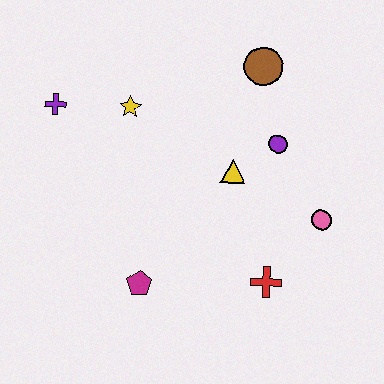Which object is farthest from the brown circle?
The magenta pentagon is farthest from the brown circle.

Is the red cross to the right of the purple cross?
Yes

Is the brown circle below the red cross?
No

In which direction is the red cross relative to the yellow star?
The red cross is below the yellow star.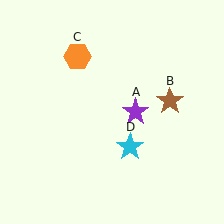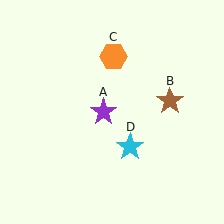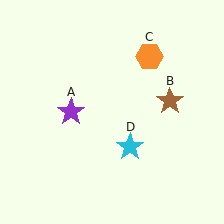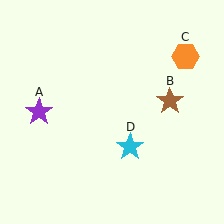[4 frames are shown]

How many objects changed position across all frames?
2 objects changed position: purple star (object A), orange hexagon (object C).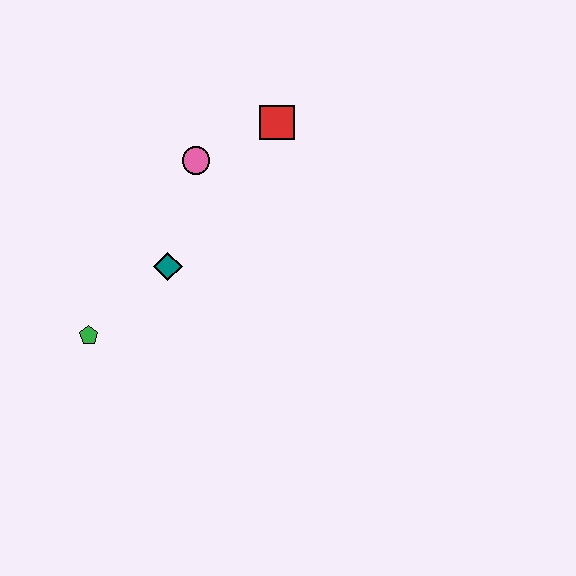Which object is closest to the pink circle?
The red square is closest to the pink circle.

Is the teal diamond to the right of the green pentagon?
Yes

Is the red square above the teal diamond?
Yes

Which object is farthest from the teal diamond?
The red square is farthest from the teal diamond.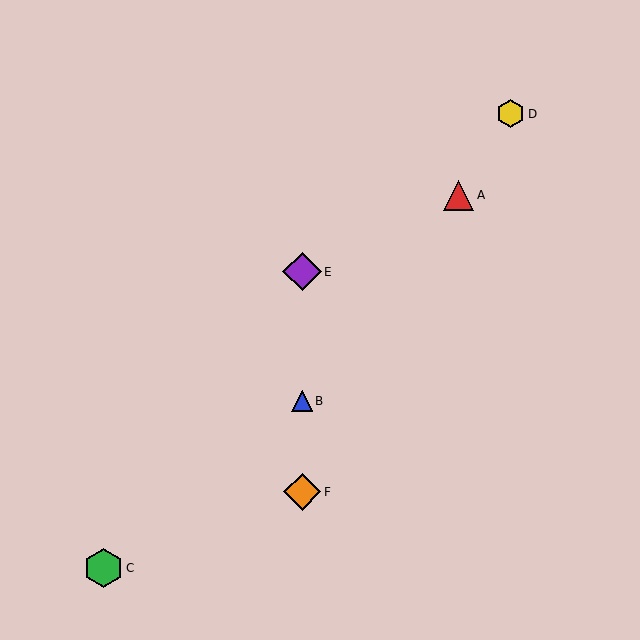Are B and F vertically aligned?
Yes, both are at x≈302.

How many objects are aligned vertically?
3 objects (B, E, F) are aligned vertically.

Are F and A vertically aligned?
No, F is at x≈302 and A is at x≈459.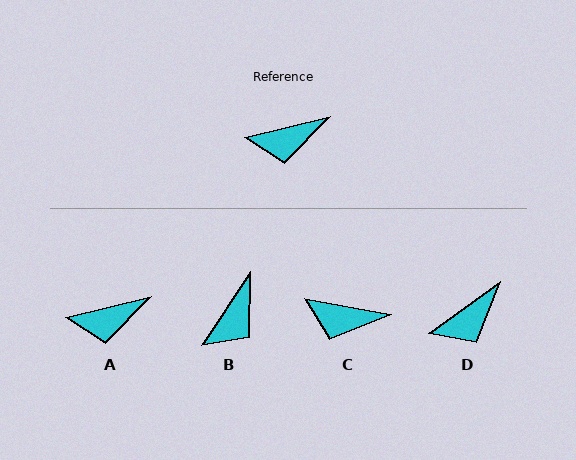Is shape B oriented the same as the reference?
No, it is off by about 43 degrees.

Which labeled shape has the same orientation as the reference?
A.